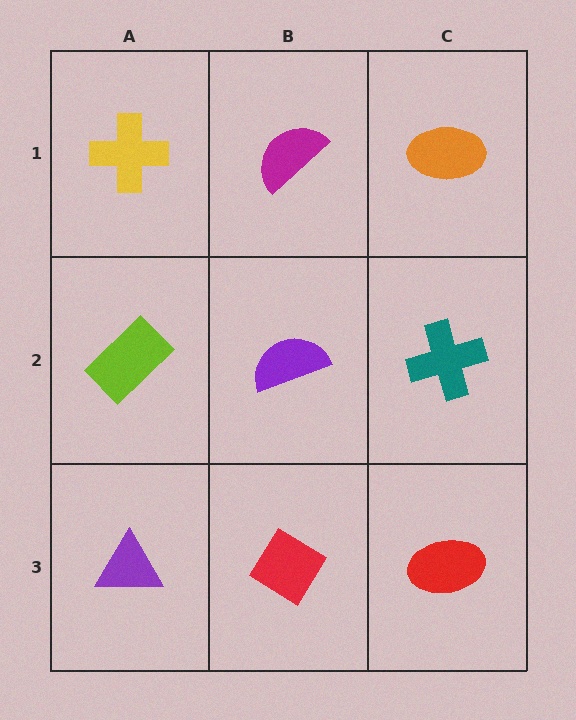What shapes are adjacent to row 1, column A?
A lime rectangle (row 2, column A), a magenta semicircle (row 1, column B).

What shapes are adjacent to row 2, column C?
An orange ellipse (row 1, column C), a red ellipse (row 3, column C), a purple semicircle (row 2, column B).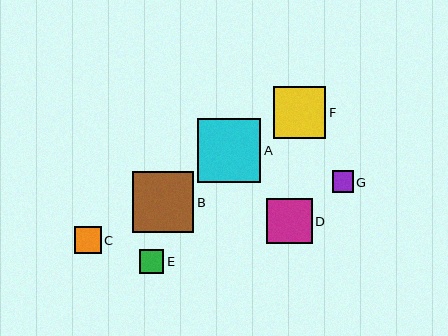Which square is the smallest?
Square G is the smallest with a size of approximately 21 pixels.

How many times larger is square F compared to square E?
Square F is approximately 2.1 times the size of square E.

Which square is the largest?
Square A is the largest with a size of approximately 64 pixels.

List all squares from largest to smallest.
From largest to smallest: A, B, F, D, C, E, G.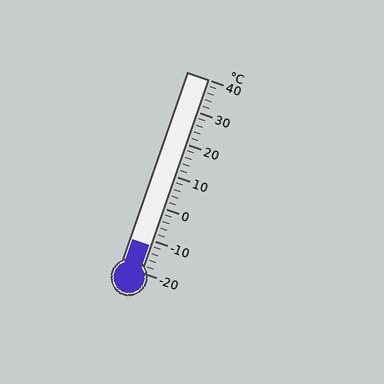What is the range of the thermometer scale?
The thermometer scale ranges from -20°C to 40°C.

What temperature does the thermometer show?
The thermometer shows approximately -12°C.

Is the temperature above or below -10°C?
The temperature is below -10°C.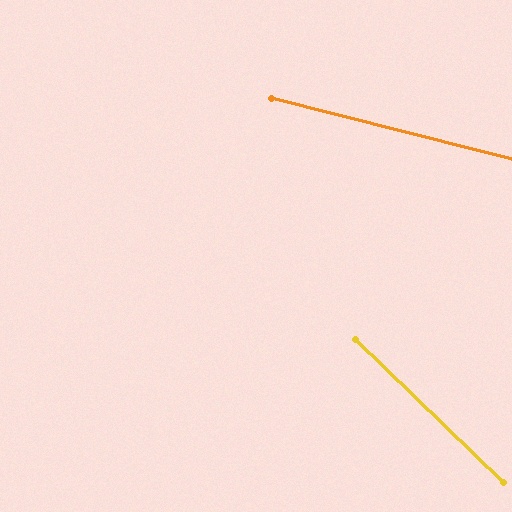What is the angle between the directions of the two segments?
Approximately 30 degrees.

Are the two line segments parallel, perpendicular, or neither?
Neither parallel nor perpendicular — they differ by about 30°.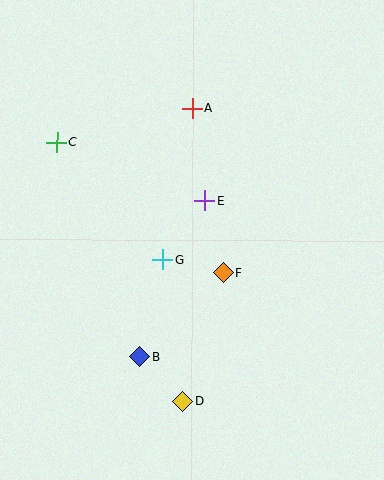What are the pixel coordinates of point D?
Point D is at (183, 401).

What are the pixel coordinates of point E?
Point E is at (205, 201).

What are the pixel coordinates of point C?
Point C is at (57, 143).